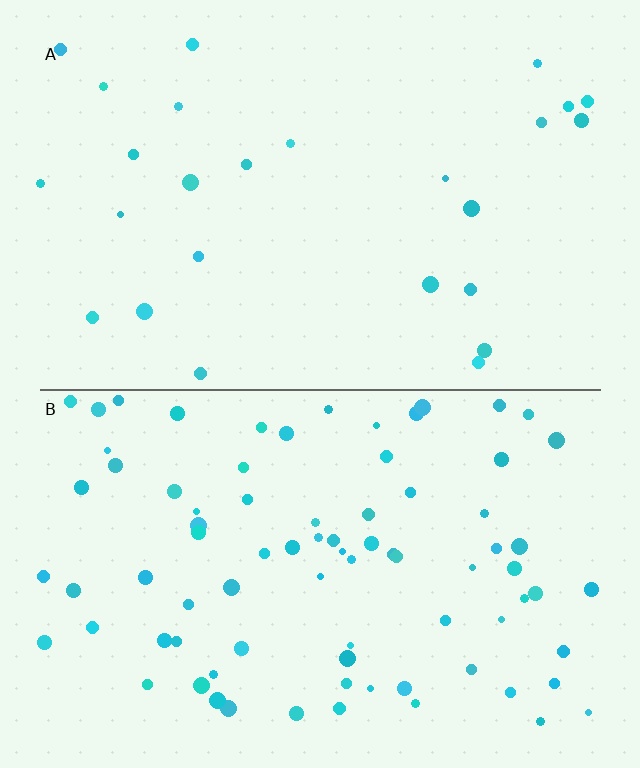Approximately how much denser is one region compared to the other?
Approximately 3.1× — region B over region A.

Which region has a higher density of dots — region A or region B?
B (the bottom).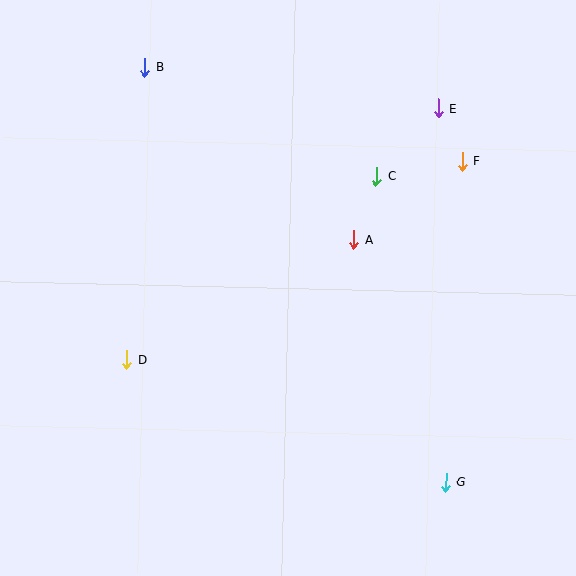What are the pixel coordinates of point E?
Point E is at (439, 108).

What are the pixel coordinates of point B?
Point B is at (145, 67).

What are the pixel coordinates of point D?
Point D is at (127, 360).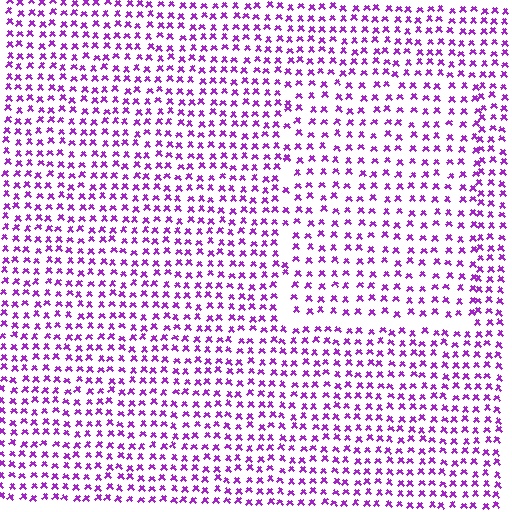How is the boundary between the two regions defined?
The boundary is defined by a change in element density (approximately 1.4x ratio). All elements are the same color, size, and shape.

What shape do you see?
I see a rectangle.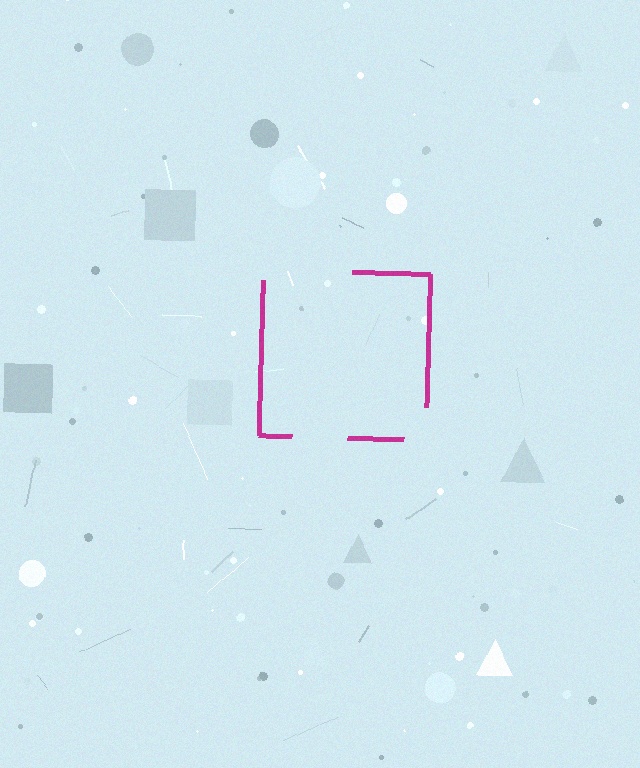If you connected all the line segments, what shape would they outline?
They would outline a square.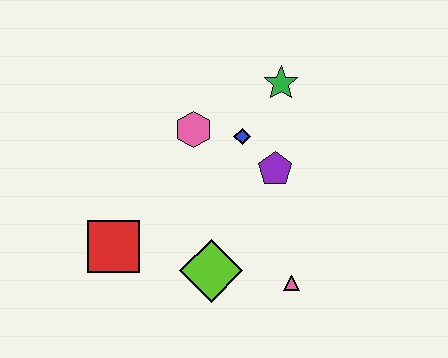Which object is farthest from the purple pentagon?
The red square is farthest from the purple pentagon.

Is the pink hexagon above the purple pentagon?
Yes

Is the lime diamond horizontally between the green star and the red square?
Yes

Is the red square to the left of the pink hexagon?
Yes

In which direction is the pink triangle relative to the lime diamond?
The pink triangle is to the right of the lime diamond.